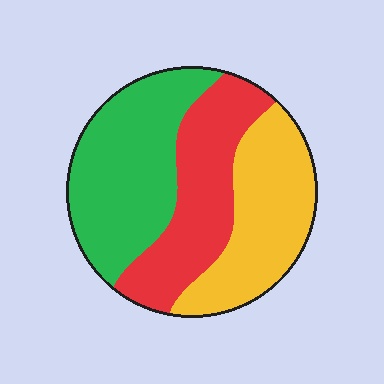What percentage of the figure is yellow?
Yellow takes up about one third (1/3) of the figure.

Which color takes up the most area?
Green, at roughly 40%.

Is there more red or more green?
Green.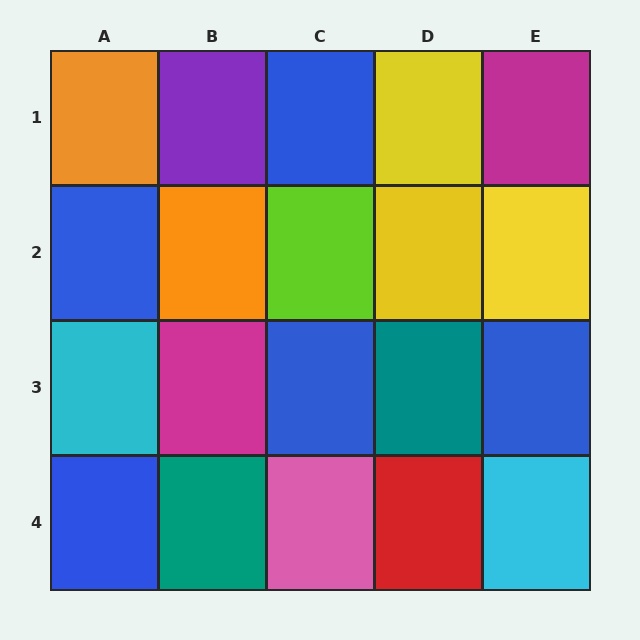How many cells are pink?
1 cell is pink.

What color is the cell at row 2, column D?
Yellow.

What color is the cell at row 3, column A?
Cyan.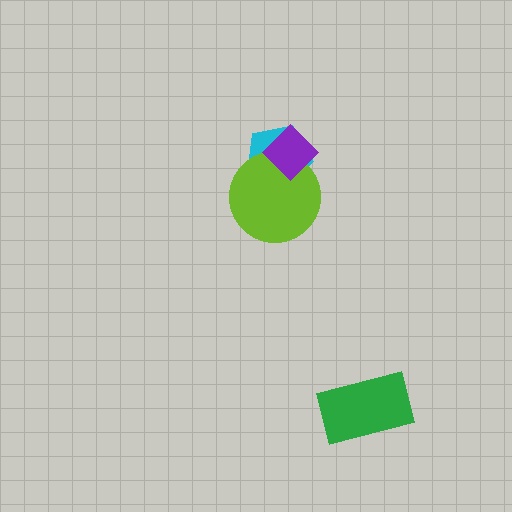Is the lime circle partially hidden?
Yes, it is partially covered by another shape.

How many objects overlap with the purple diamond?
2 objects overlap with the purple diamond.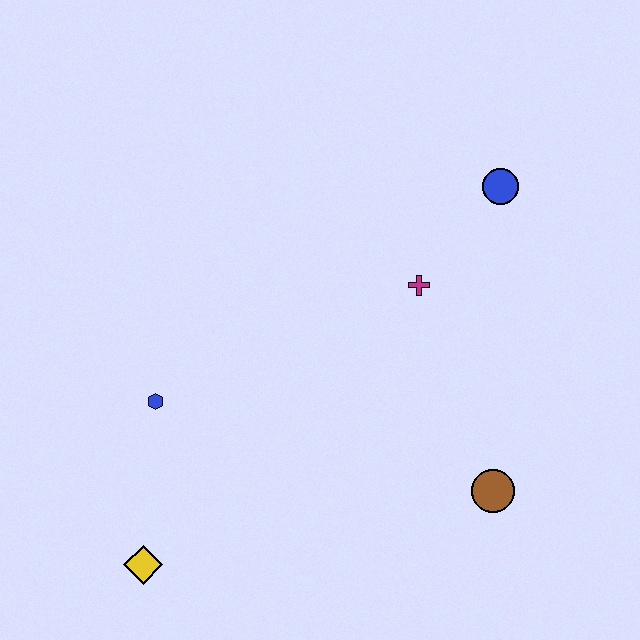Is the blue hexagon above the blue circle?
No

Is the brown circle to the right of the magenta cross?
Yes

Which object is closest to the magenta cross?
The blue circle is closest to the magenta cross.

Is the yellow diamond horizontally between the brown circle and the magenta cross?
No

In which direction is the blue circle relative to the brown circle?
The blue circle is above the brown circle.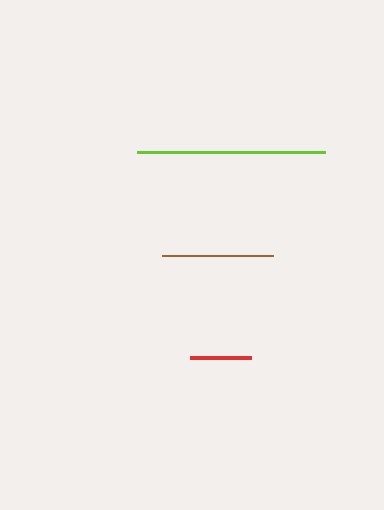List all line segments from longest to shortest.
From longest to shortest: lime, brown, red.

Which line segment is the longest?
The lime line is the longest at approximately 188 pixels.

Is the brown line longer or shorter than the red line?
The brown line is longer than the red line.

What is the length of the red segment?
The red segment is approximately 61 pixels long.